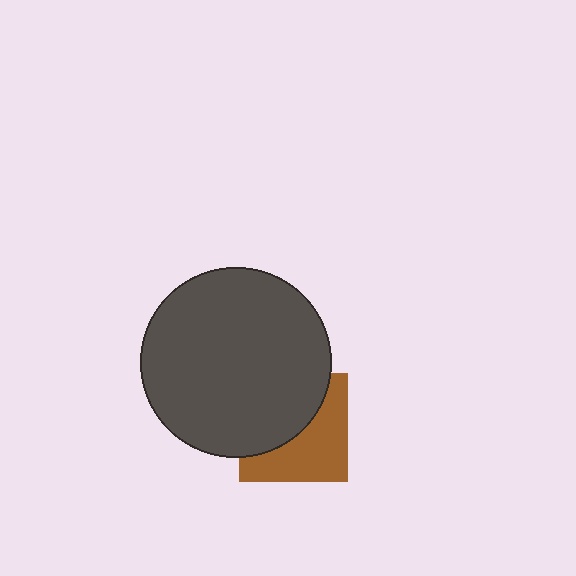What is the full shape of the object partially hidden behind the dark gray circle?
The partially hidden object is a brown square.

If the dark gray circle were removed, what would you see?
You would see the complete brown square.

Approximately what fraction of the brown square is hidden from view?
Roughly 50% of the brown square is hidden behind the dark gray circle.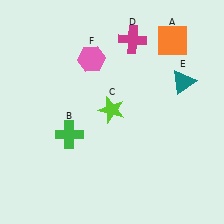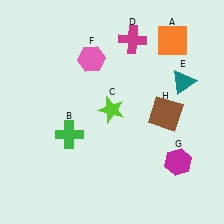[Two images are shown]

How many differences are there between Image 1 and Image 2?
There are 2 differences between the two images.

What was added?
A magenta hexagon (G), a brown square (H) were added in Image 2.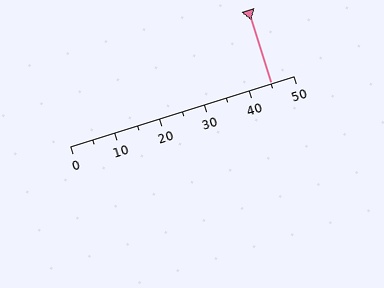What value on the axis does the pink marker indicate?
The marker indicates approximately 45.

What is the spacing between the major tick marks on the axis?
The major ticks are spaced 10 apart.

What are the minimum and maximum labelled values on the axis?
The axis runs from 0 to 50.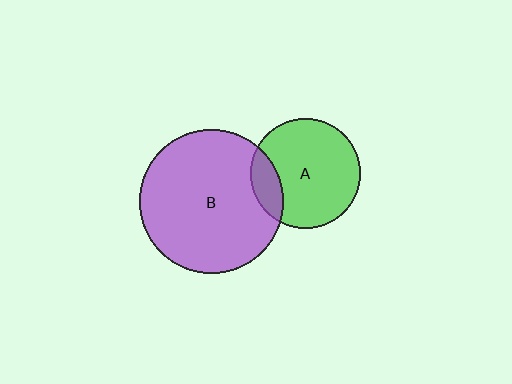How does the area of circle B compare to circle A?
Approximately 1.7 times.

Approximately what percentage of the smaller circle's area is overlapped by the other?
Approximately 15%.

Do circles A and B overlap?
Yes.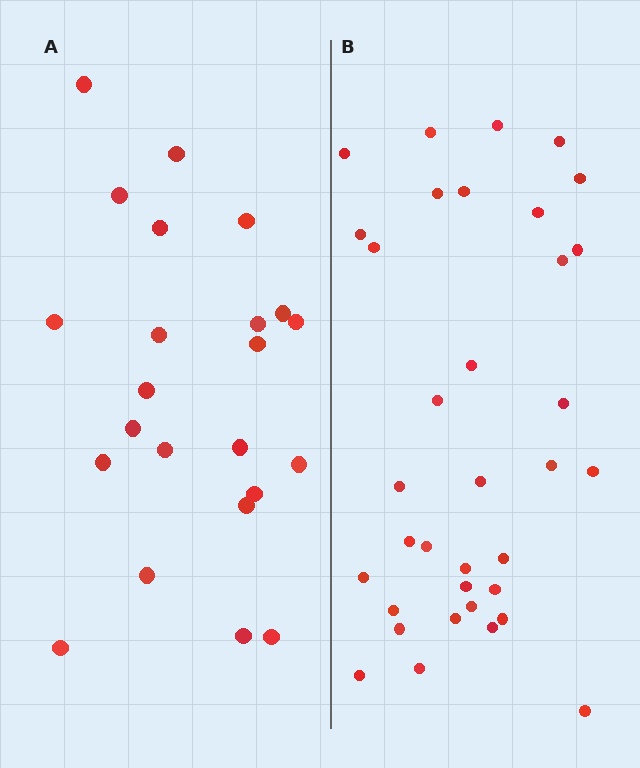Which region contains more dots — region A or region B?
Region B (the right region) has more dots.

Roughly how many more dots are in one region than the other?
Region B has roughly 12 or so more dots than region A.